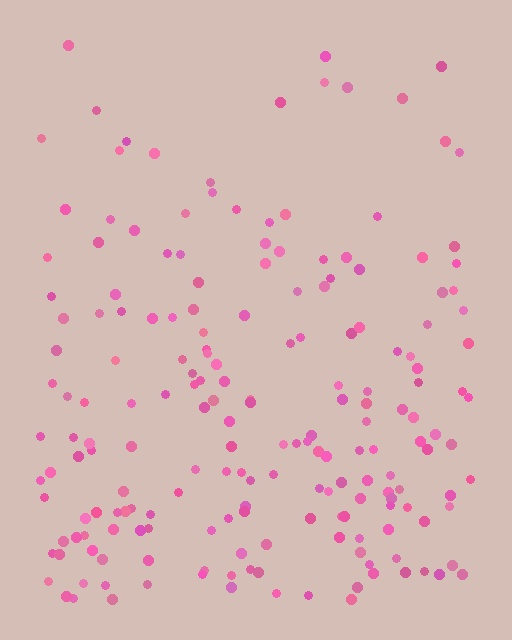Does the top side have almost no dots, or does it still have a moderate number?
Still a moderate number, just noticeably fewer than the bottom.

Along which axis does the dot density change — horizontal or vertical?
Vertical.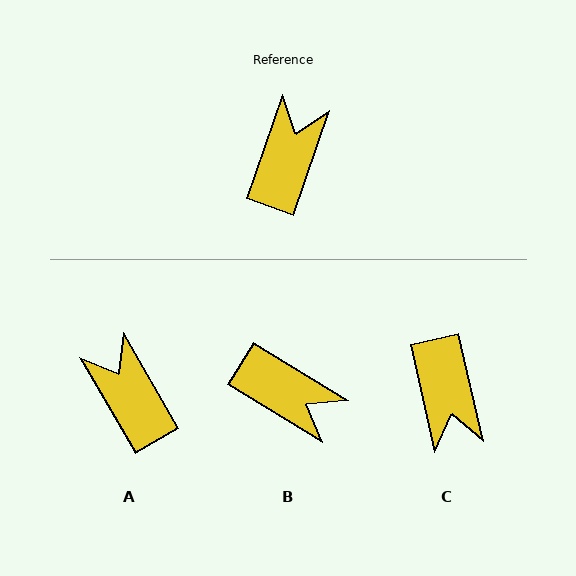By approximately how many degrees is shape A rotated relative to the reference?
Approximately 49 degrees counter-clockwise.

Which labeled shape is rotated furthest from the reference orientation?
C, about 148 degrees away.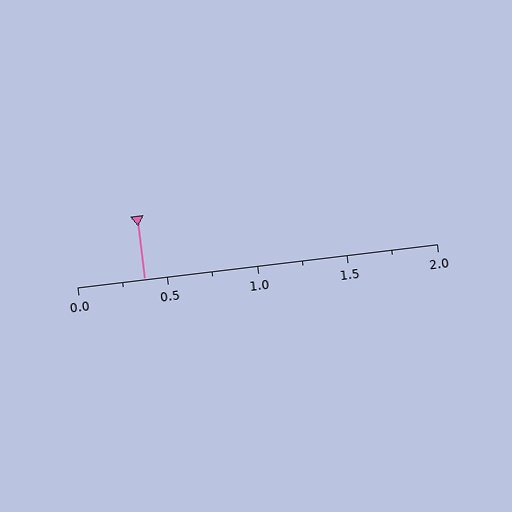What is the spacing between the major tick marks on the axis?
The major ticks are spaced 0.5 apart.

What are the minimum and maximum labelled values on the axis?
The axis runs from 0.0 to 2.0.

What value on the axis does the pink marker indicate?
The marker indicates approximately 0.38.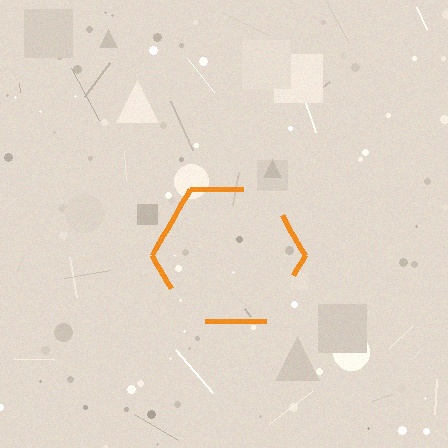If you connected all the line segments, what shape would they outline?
They would outline a hexagon.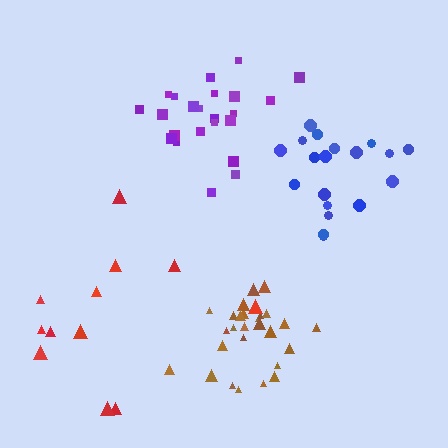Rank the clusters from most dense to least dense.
brown, purple, blue, red.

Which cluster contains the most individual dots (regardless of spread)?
Brown (27).